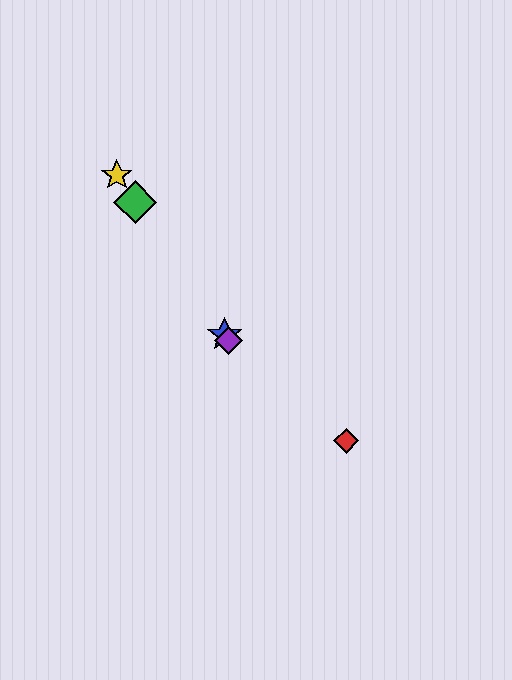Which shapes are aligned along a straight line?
The blue star, the green diamond, the yellow star, the purple diamond are aligned along a straight line.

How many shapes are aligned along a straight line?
4 shapes (the blue star, the green diamond, the yellow star, the purple diamond) are aligned along a straight line.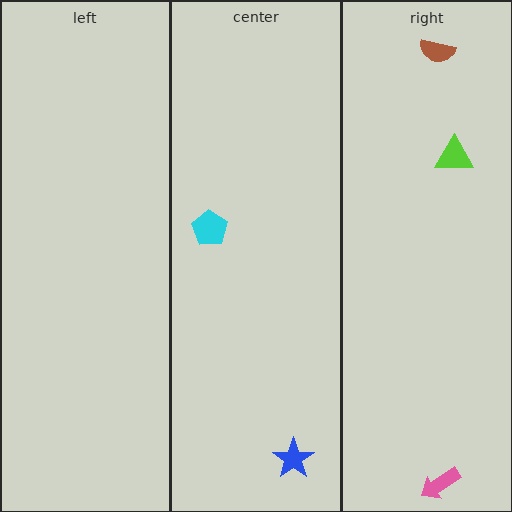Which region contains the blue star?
The center region.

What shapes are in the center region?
The cyan pentagon, the blue star.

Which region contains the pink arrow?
The right region.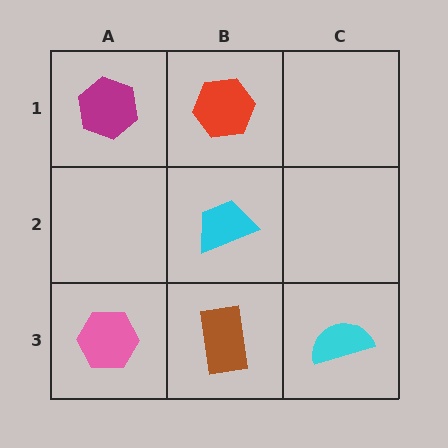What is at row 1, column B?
A red hexagon.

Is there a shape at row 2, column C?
No, that cell is empty.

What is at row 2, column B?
A cyan trapezoid.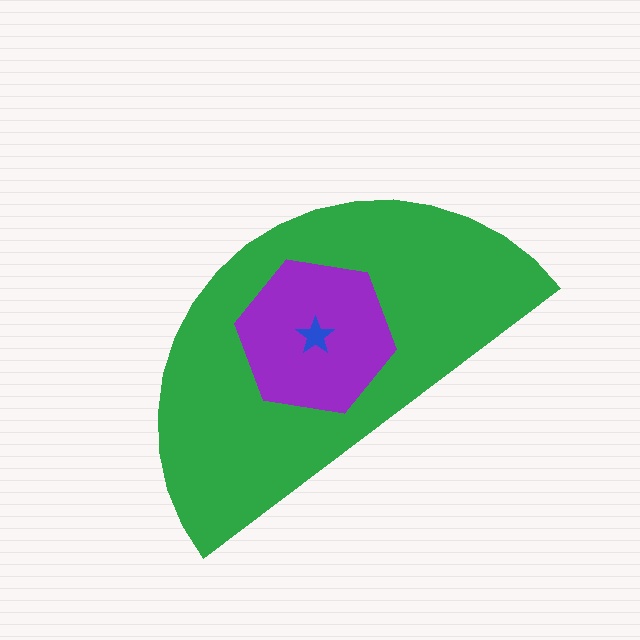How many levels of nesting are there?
3.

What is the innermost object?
The blue star.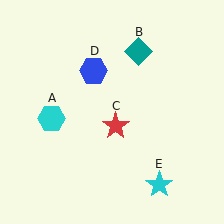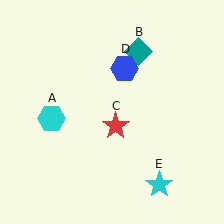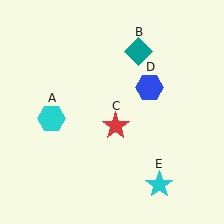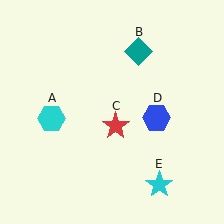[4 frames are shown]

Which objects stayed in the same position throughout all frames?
Cyan hexagon (object A) and teal diamond (object B) and red star (object C) and cyan star (object E) remained stationary.